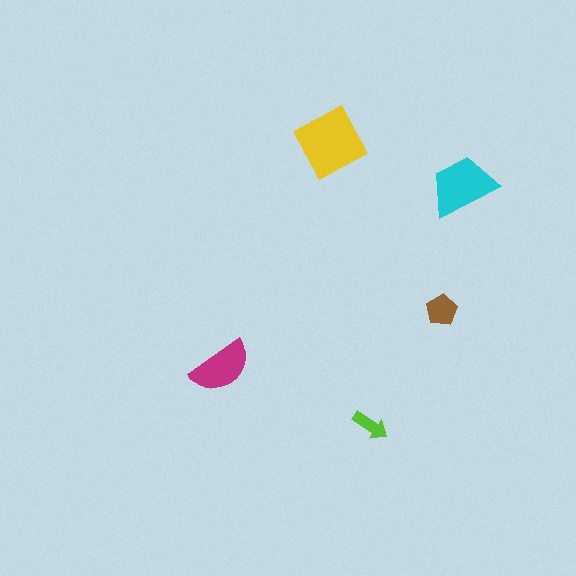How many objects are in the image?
There are 5 objects in the image.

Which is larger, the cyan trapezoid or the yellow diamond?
The yellow diamond.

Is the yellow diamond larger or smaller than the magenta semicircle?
Larger.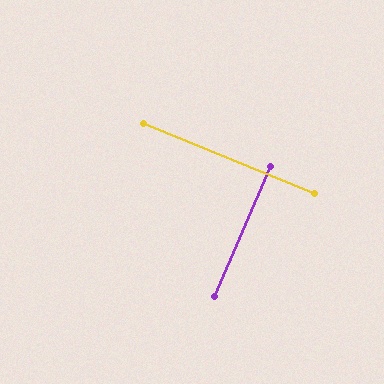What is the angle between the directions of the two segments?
Approximately 89 degrees.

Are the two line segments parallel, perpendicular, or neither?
Perpendicular — they meet at approximately 89°.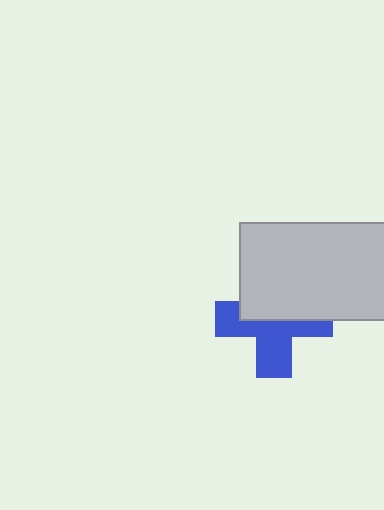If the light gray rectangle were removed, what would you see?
You would see the complete blue cross.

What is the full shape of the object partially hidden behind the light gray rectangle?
The partially hidden object is a blue cross.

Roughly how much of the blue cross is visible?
About half of it is visible (roughly 53%).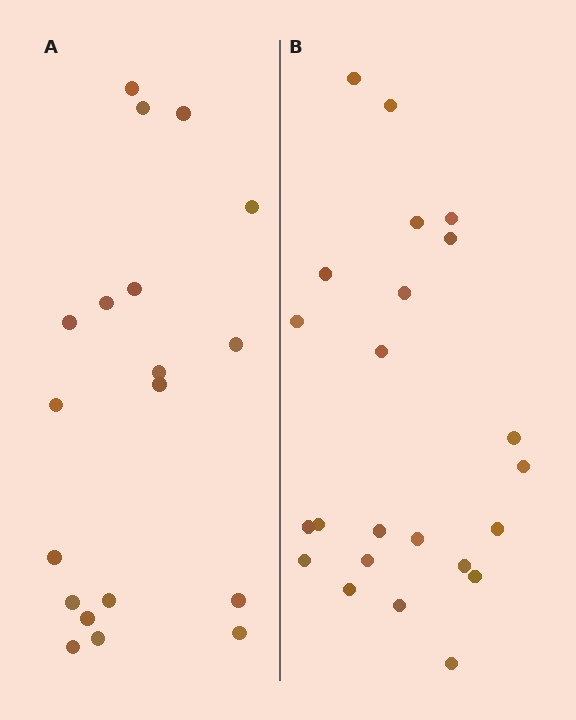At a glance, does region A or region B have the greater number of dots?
Region B (the right region) has more dots.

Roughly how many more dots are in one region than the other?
Region B has about 4 more dots than region A.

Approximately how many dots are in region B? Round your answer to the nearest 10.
About 20 dots. (The exact count is 23, which rounds to 20.)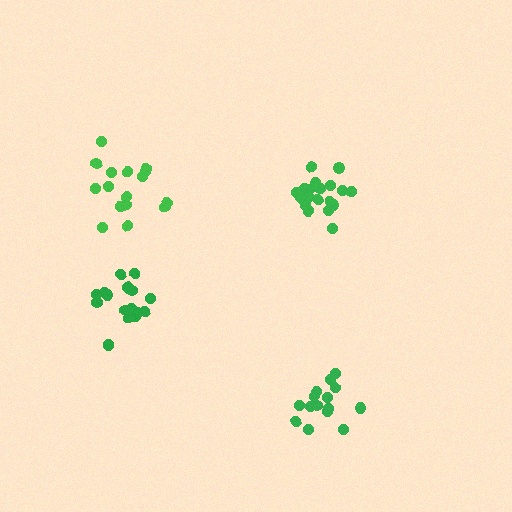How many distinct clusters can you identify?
There are 4 distinct clusters.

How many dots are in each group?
Group 1: 20 dots, Group 2: 15 dots, Group 3: 16 dots, Group 4: 17 dots (68 total).